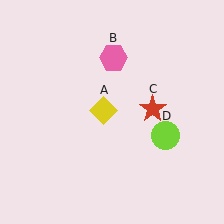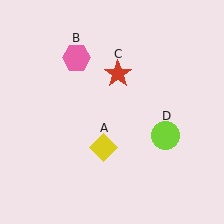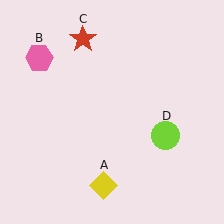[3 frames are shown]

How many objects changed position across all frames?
3 objects changed position: yellow diamond (object A), pink hexagon (object B), red star (object C).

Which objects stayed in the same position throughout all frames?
Lime circle (object D) remained stationary.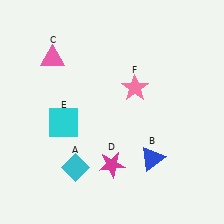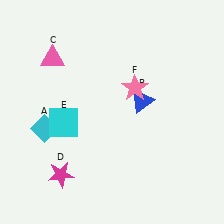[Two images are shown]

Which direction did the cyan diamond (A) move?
The cyan diamond (A) moved up.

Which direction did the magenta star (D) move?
The magenta star (D) moved left.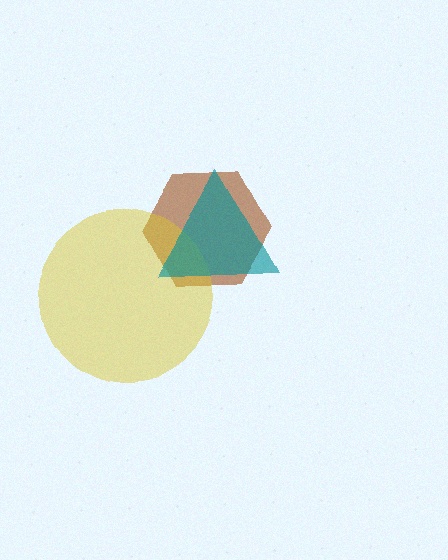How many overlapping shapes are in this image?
There are 3 overlapping shapes in the image.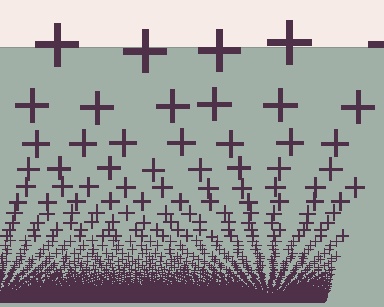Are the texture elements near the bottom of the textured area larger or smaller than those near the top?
Smaller. The gradient is inverted — elements near the bottom are smaller and denser.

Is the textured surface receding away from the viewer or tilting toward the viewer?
The surface appears to tilt toward the viewer. Texture elements get larger and sparser toward the top.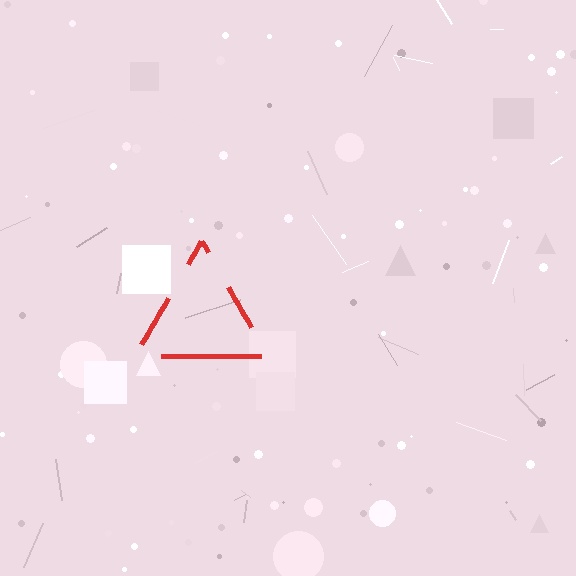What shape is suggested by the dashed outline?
The dashed outline suggests a triangle.